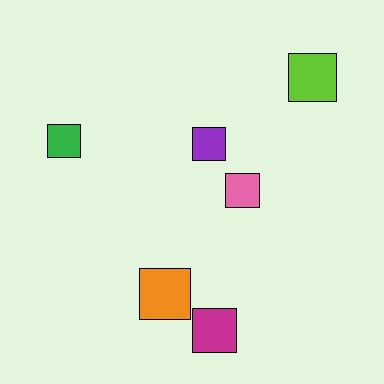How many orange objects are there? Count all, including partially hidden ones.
There is 1 orange object.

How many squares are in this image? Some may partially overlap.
There are 6 squares.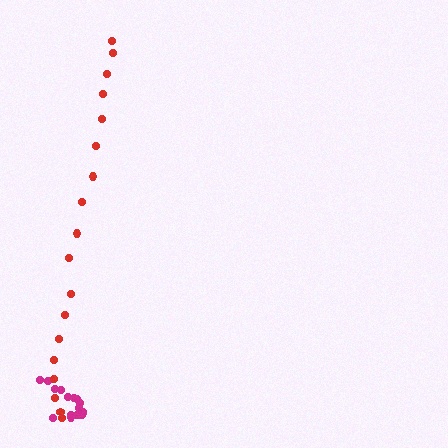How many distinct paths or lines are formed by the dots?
There are 2 distinct paths.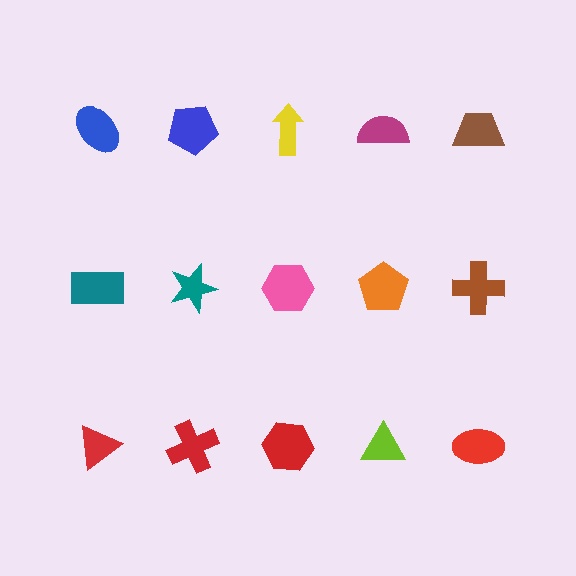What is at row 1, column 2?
A blue pentagon.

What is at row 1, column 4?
A magenta semicircle.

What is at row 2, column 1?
A teal rectangle.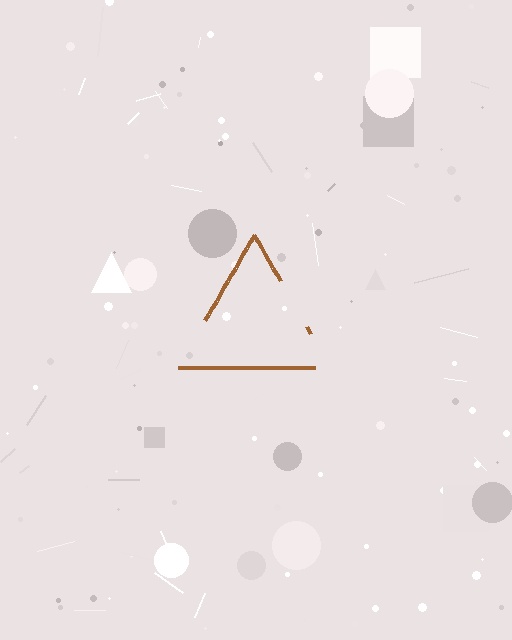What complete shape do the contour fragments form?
The contour fragments form a triangle.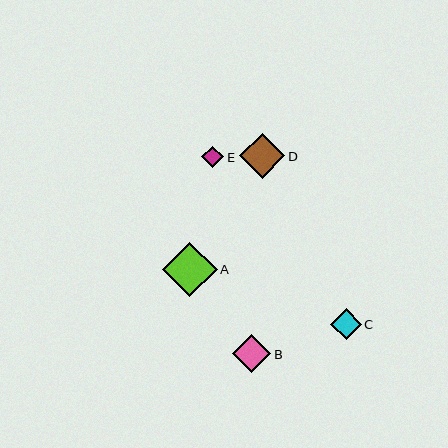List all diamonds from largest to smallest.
From largest to smallest: A, D, B, C, E.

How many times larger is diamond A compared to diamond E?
Diamond A is approximately 2.5 times the size of diamond E.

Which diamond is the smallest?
Diamond E is the smallest with a size of approximately 22 pixels.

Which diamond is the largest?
Diamond A is the largest with a size of approximately 54 pixels.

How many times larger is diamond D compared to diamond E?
Diamond D is approximately 2.1 times the size of diamond E.